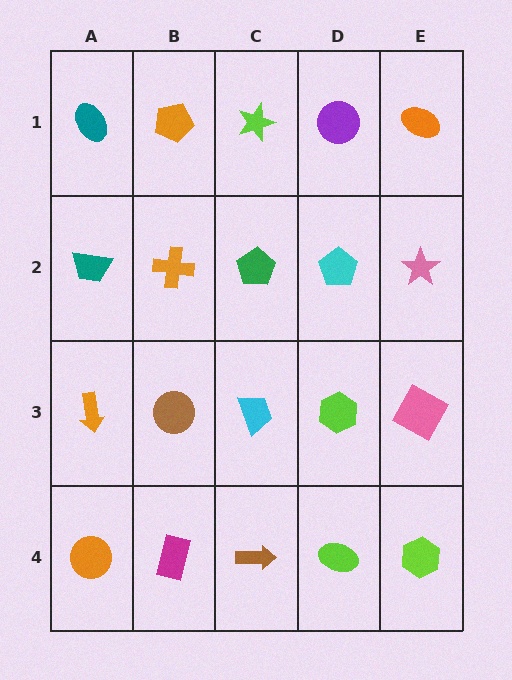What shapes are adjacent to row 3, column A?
A teal trapezoid (row 2, column A), an orange circle (row 4, column A), a brown circle (row 3, column B).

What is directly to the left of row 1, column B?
A teal ellipse.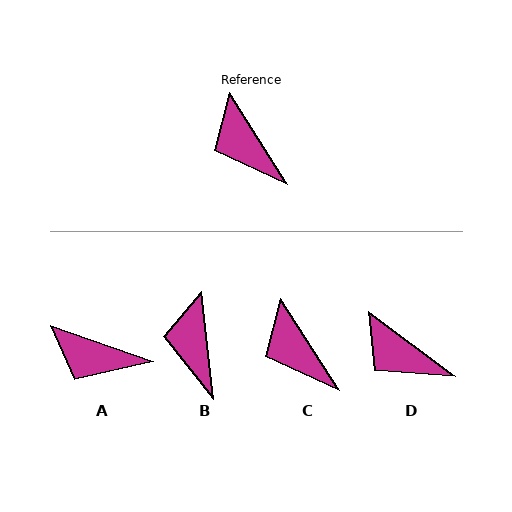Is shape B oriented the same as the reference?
No, it is off by about 26 degrees.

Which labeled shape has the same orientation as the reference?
C.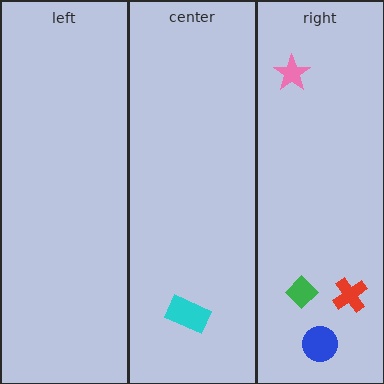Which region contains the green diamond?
The right region.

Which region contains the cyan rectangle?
The center region.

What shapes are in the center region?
The cyan rectangle.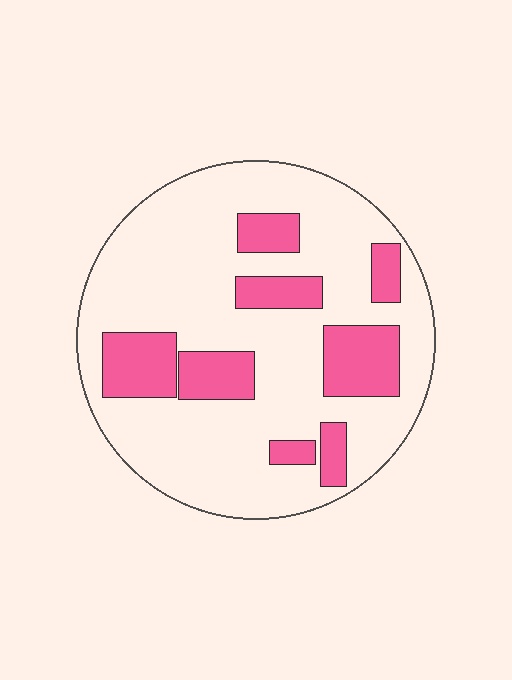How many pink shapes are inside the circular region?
8.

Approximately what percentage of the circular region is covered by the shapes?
Approximately 25%.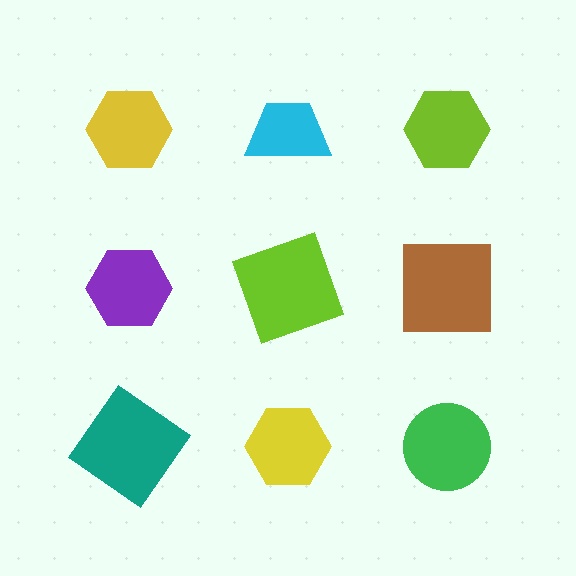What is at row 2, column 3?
A brown square.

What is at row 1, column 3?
A lime hexagon.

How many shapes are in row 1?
3 shapes.